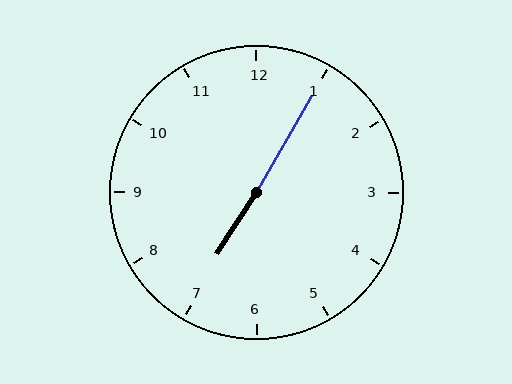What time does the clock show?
7:05.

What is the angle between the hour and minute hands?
Approximately 178 degrees.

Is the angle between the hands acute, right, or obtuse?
It is obtuse.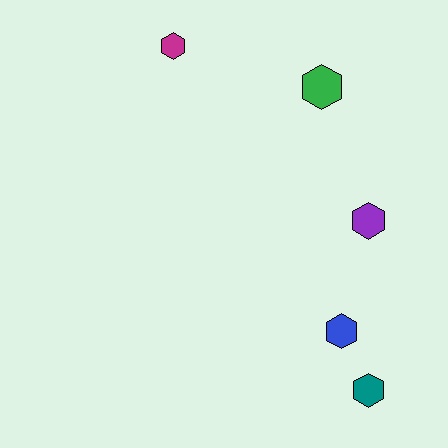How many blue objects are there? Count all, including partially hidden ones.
There is 1 blue object.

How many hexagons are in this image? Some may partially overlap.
There are 5 hexagons.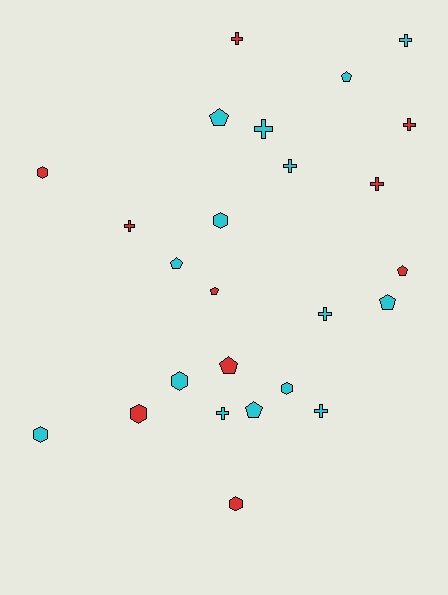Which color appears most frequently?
Cyan, with 15 objects.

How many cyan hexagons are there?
There are 4 cyan hexagons.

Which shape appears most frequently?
Cross, with 10 objects.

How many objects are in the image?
There are 25 objects.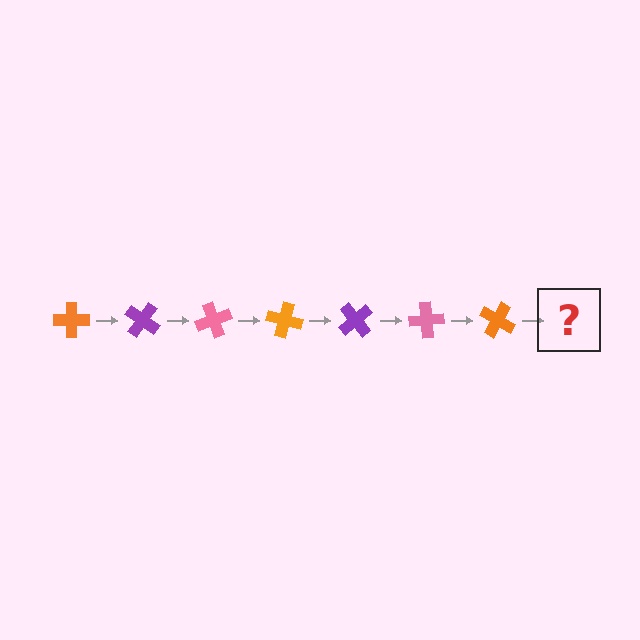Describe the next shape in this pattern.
It should be a purple cross, rotated 245 degrees from the start.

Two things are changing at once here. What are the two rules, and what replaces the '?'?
The two rules are that it rotates 35 degrees each step and the color cycles through orange, purple, and pink. The '?' should be a purple cross, rotated 245 degrees from the start.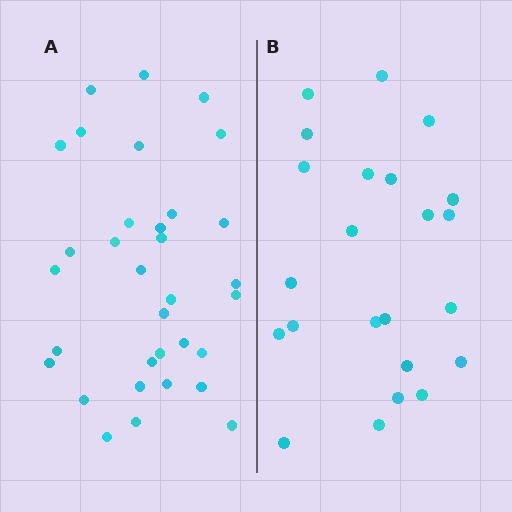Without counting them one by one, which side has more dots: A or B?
Region A (the left region) has more dots.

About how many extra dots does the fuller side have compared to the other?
Region A has roughly 10 or so more dots than region B.